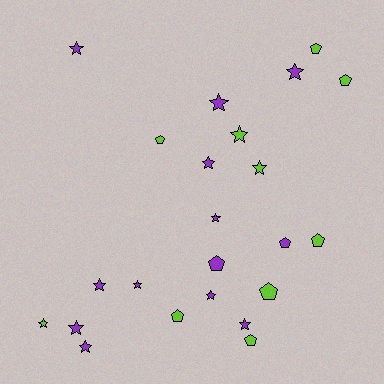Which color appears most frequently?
Purple, with 13 objects.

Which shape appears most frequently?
Star, with 14 objects.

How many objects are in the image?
There are 23 objects.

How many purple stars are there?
There are 11 purple stars.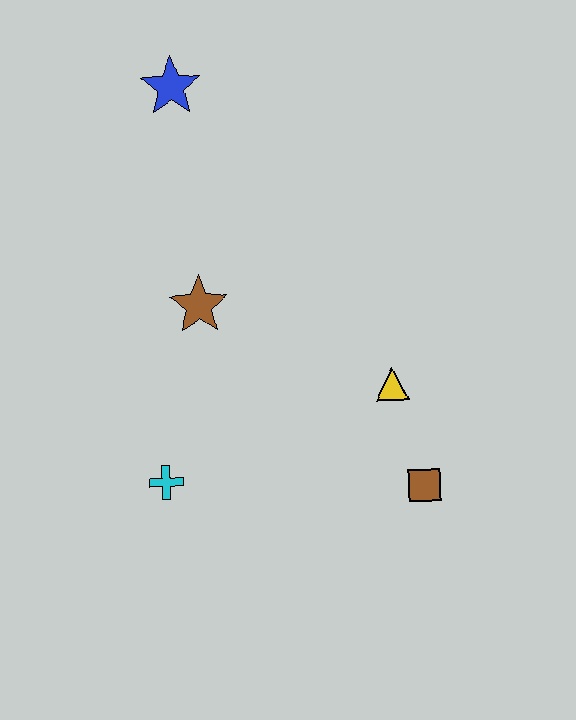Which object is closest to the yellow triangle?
The brown square is closest to the yellow triangle.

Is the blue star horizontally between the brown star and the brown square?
No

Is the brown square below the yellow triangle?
Yes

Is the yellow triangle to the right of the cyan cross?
Yes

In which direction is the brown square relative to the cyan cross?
The brown square is to the right of the cyan cross.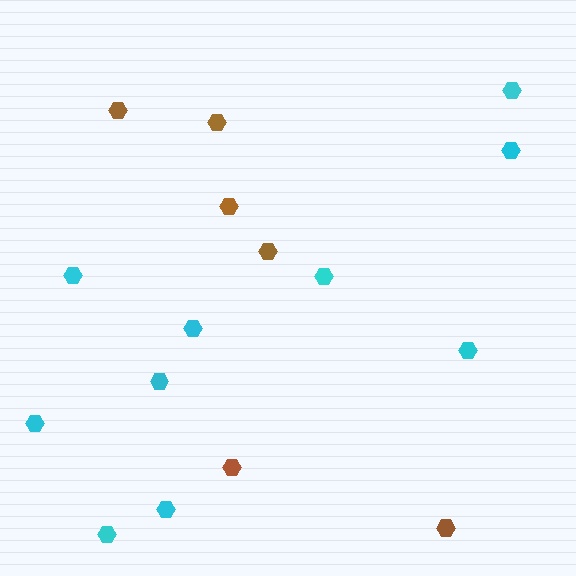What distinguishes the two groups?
There are 2 groups: one group of cyan hexagons (10) and one group of brown hexagons (6).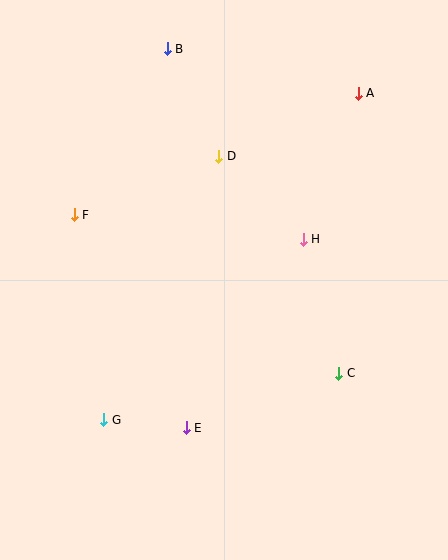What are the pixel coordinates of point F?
Point F is at (74, 215).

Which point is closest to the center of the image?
Point H at (303, 239) is closest to the center.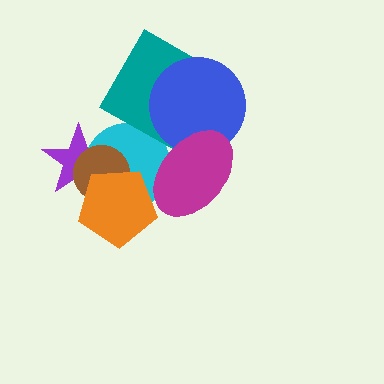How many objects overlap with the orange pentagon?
3 objects overlap with the orange pentagon.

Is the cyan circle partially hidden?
Yes, it is partially covered by another shape.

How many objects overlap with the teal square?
1 object overlaps with the teal square.